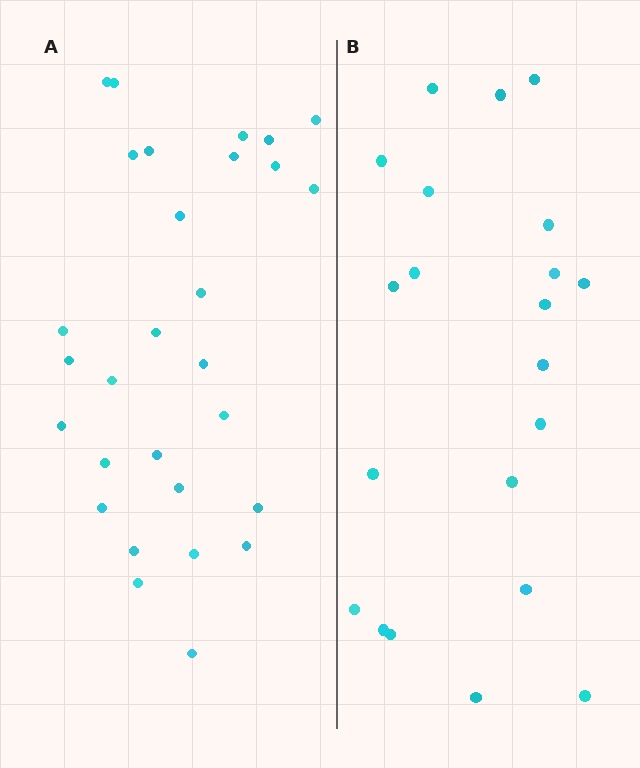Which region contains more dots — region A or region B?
Region A (the left region) has more dots.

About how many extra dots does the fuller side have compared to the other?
Region A has roughly 8 or so more dots than region B.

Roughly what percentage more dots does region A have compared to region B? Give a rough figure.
About 40% more.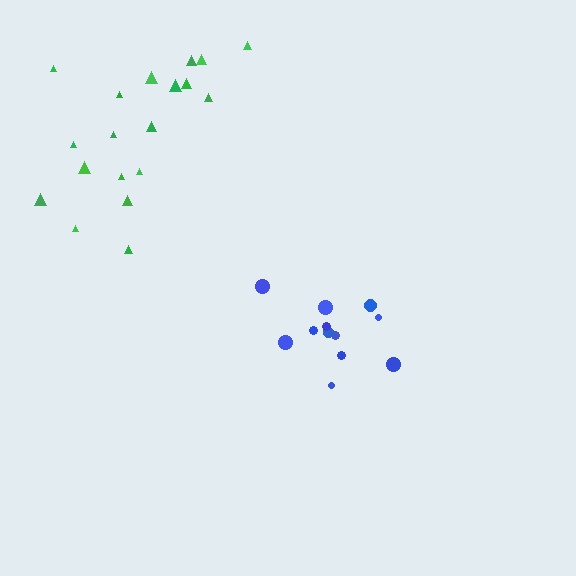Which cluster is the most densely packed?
Blue.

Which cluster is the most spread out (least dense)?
Green.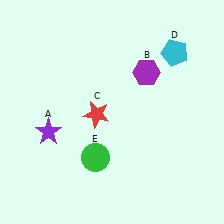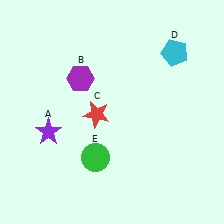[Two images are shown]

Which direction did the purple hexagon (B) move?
The purple hexagon (B) moved left.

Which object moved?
The purple hexagon (B) moved left.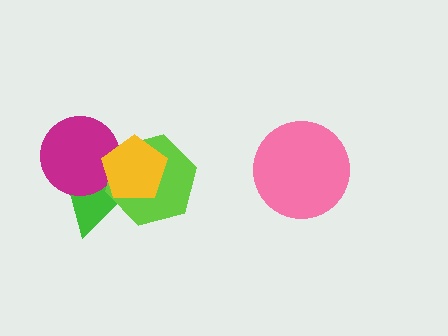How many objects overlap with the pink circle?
0 objects overlap with the pink circle.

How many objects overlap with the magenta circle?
3 objects overlap with the magenta circle.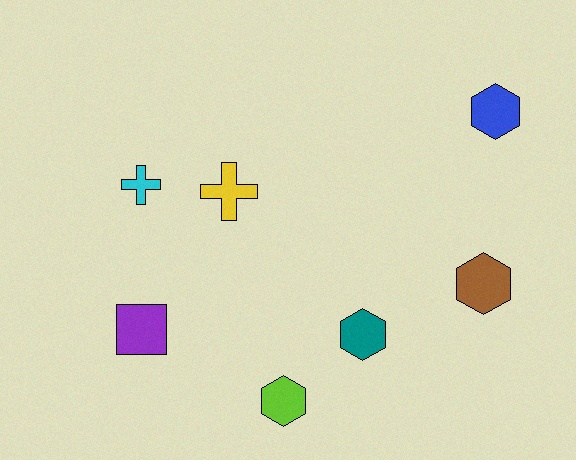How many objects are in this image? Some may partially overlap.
There are 7 objects.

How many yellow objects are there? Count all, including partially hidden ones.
There is 1 yellow object.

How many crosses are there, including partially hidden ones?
There are 2 crosses.